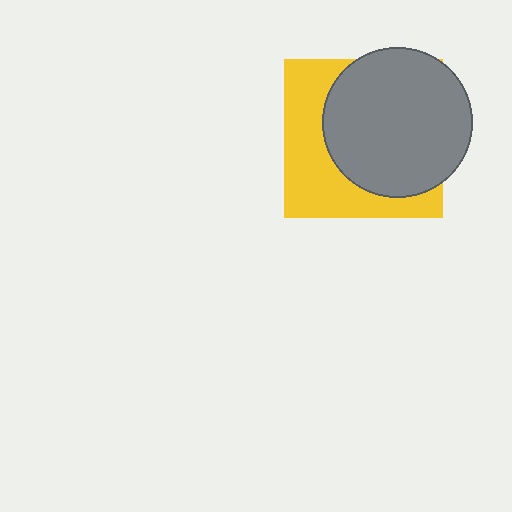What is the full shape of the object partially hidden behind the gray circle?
The partially hidden object is a yellow square.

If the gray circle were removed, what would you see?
You would see the complete yellow square.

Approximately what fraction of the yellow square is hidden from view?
Roughly 58% of the yellow square is hidden behind the gray circle.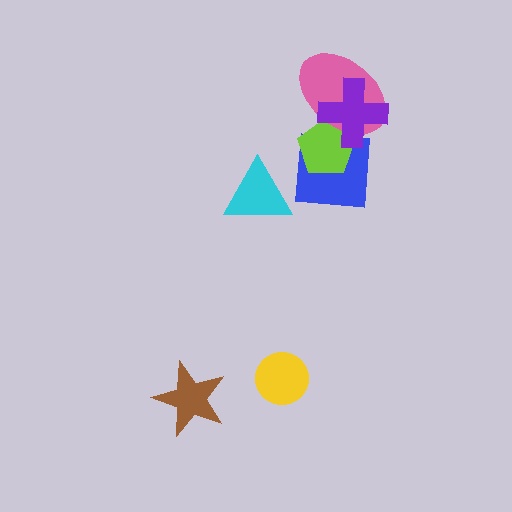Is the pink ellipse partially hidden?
Yes, it is partially covered by another shape.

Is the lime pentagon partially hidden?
Yes, it is partially covered by another shape.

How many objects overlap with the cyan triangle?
1 object overlaps with the cyan triangle.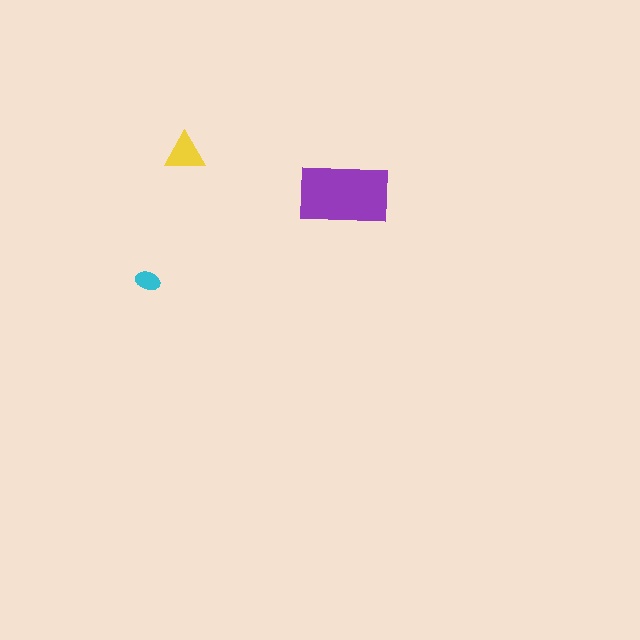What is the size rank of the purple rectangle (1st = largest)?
1st.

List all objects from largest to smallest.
The purple rectangle, the yellow triangle, the cyan ellipse.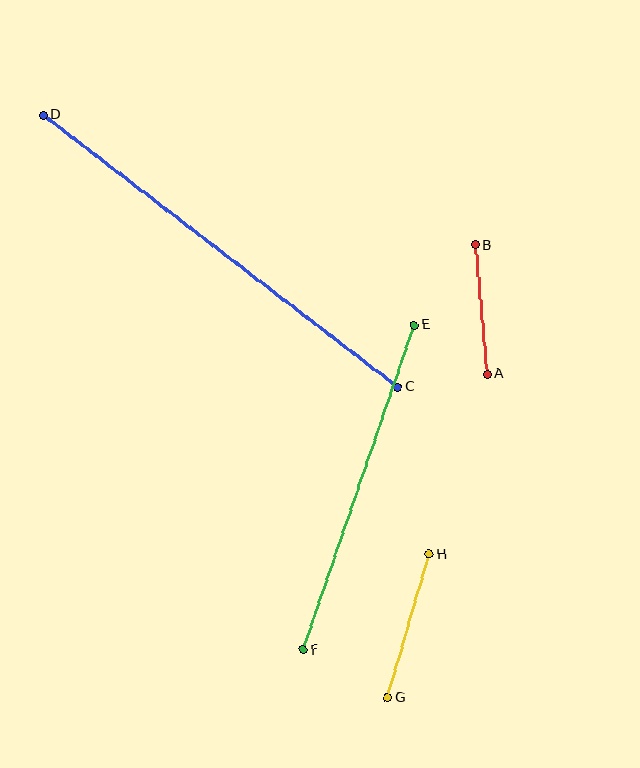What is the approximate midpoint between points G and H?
The midpoint is at approximately (408, 626) pixels.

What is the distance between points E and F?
The distance is approximately 343 pixels.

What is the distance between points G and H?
The distance is approximately 149 pixels.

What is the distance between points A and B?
The distance is approximately 130 pixels.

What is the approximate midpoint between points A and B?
The midpoint is at approximately (481, 310) pixels.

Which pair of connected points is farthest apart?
Points C and D are farthest apart.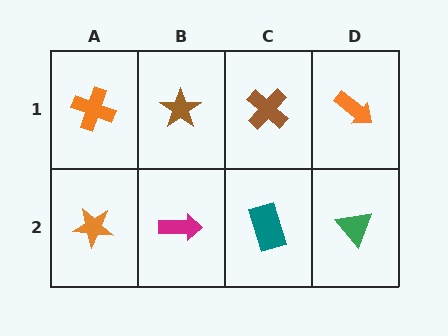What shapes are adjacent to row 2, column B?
A brown star (row 1, column B), an orange star (row 2, column A), a teal rectangle (row 2, column C).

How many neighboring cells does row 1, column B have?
3.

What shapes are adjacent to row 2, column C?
A brown cross (row 1, column C), a magenta arrow (row 2, column B), a green triangle (row 2, column D).